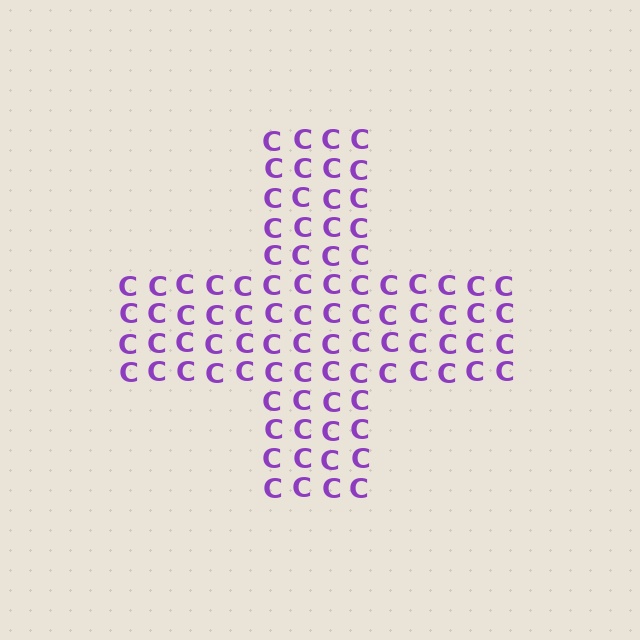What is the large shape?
The large shape is a cross.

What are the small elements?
The small elements are letter C's.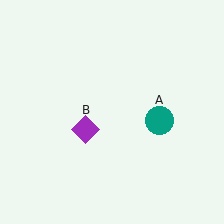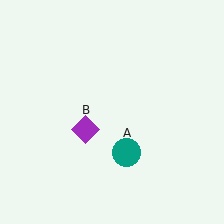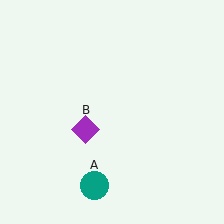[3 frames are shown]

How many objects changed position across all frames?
1 object changed position: teal circle (object A).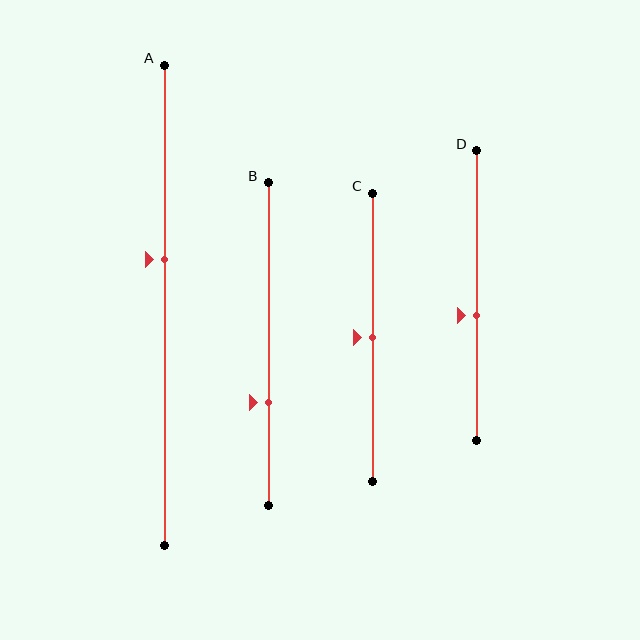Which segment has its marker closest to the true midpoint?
Segment C has its marker closest to the true midpoint.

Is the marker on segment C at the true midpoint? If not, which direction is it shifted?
Yes, the marker on segment C is at the true midpoint.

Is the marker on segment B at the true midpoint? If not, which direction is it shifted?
No, the marker on segment B is shifted downward by about 18% of the segment length.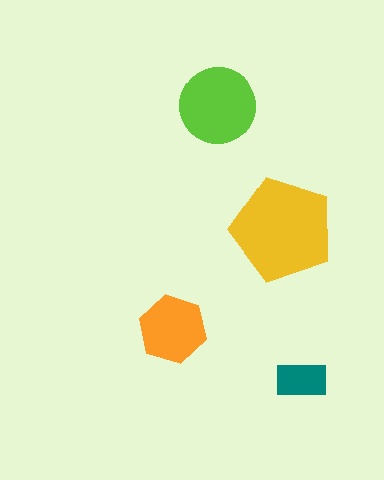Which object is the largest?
The yellow pentagon.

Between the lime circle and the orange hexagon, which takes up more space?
The lime circle.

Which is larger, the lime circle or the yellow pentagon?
The yellow pentagon.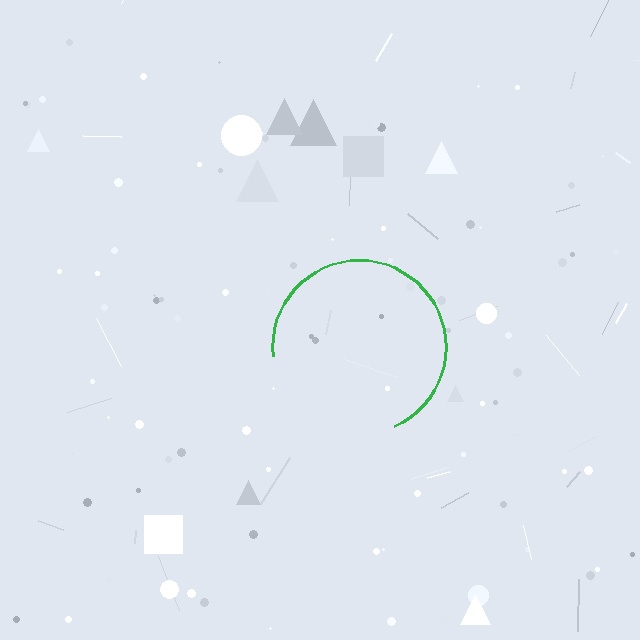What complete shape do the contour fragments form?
The contour fragments form a circle.